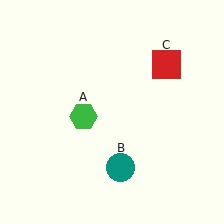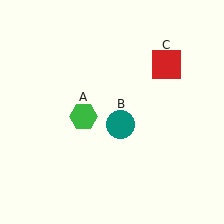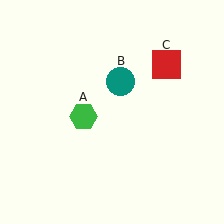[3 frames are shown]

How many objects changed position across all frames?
1 object changed position: teal circle (object B).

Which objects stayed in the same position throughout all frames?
Green hexagon (object A) and red square (object C) remained stationary.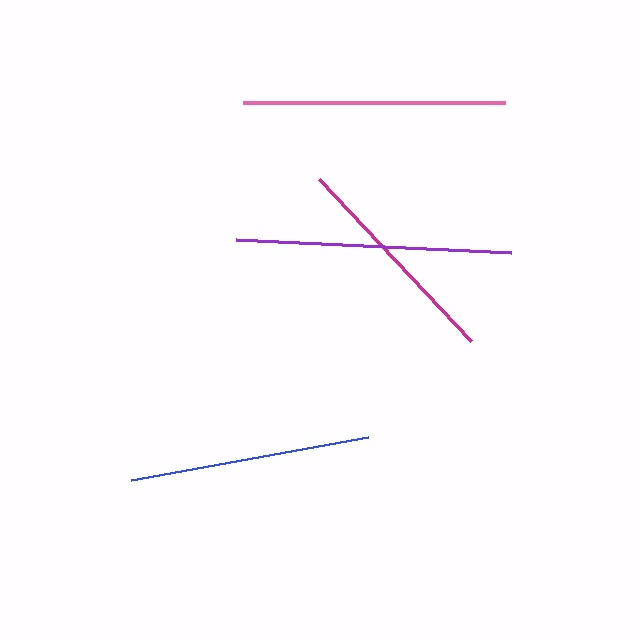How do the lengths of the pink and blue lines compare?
The pink and blue lines are approximately the same length.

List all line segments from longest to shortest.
From longest to shortest: purple, pink, blue, magenta.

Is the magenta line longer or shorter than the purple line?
The purple line is longer than the magenta line.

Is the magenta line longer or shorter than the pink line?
The pink line is longer than the magenta line.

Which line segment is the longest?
The purple line is the longest at approximately 276 pixels.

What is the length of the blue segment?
The blue segment is approximately 240 pixels long.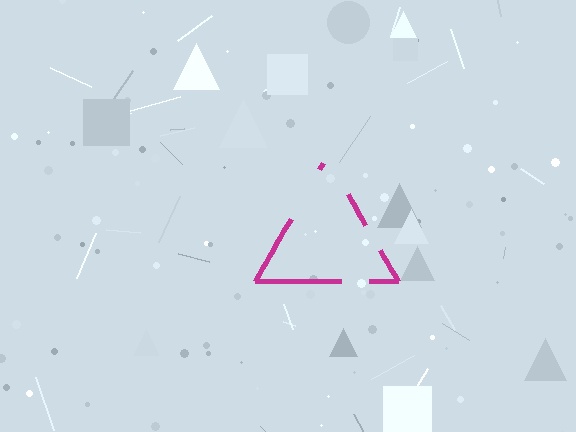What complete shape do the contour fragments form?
The contour fragments form a triangle.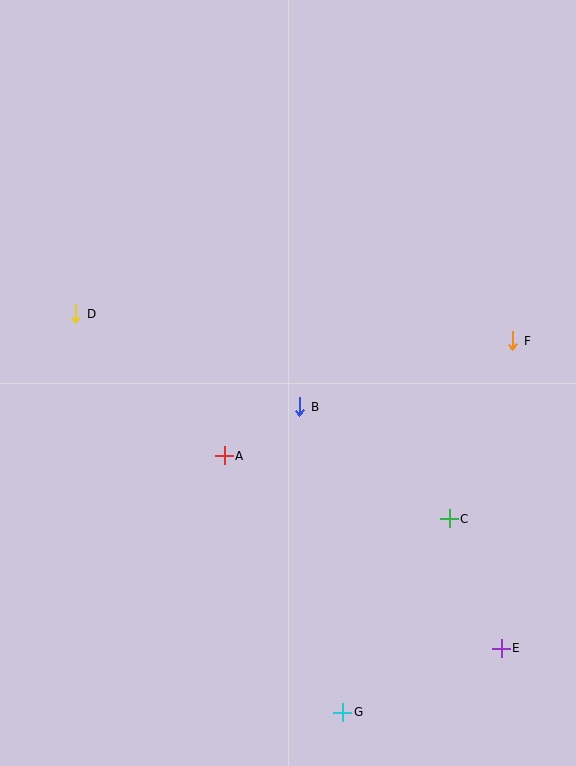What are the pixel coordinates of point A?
Point A is at (224, 456).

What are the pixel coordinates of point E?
Point E is at (501, 648).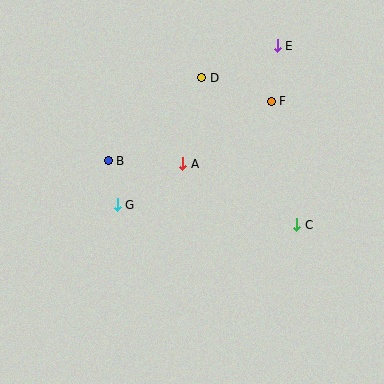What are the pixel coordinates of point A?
Point A is at (183, 164).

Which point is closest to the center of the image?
Point A at (183, 164) is closest to the center.